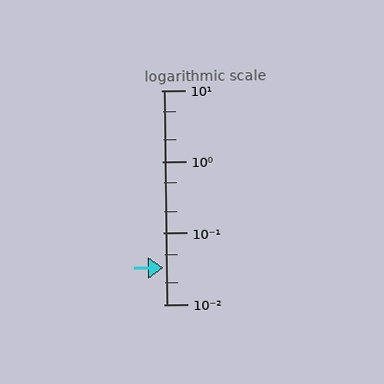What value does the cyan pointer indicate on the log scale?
The pointer indicates approximately 0.032.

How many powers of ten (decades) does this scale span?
The scale spans 3 decades, from 0.01 to 10.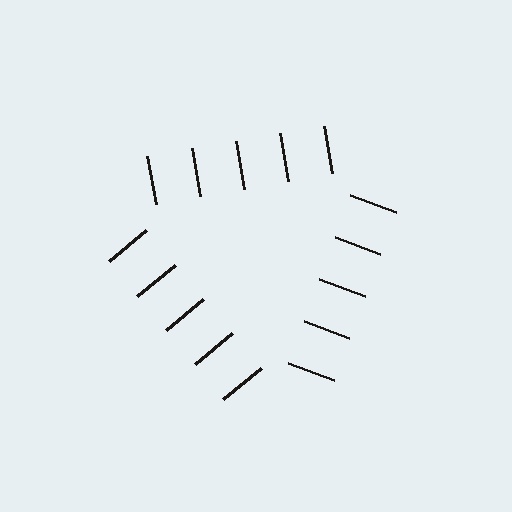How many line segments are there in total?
15 — 5 along each of the 3 edges.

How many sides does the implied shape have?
3 sides — the line-ends trace a triangle.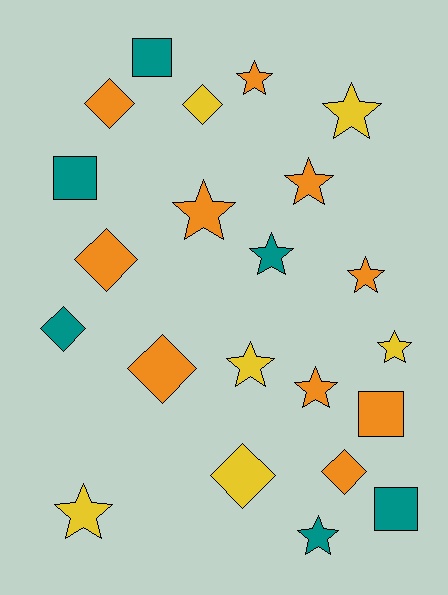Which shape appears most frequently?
Star, with 11 objects.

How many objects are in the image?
There are 22 objects.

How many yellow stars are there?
There are 4 yellow stars.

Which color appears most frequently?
Orange, with 10 objects.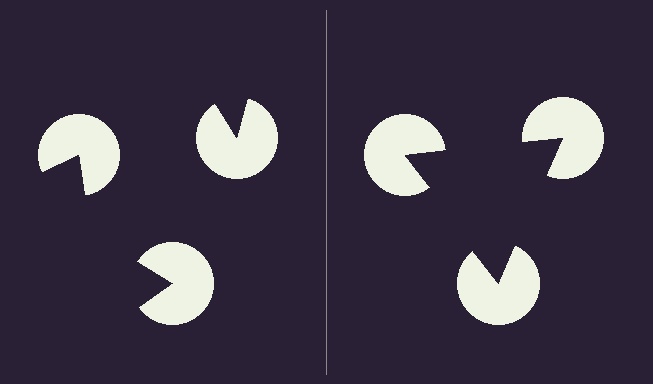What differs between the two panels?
The pac-man discs are positioned identically on both sides; only the wedge orientations differ. On the right they align to a triangle; on the left they are misaligned.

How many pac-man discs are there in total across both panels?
6 — 3 on each side.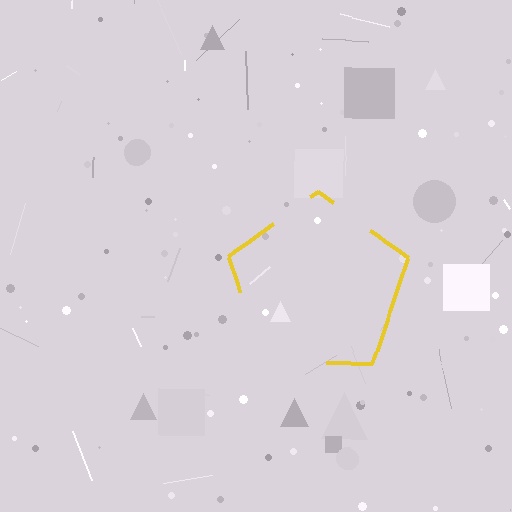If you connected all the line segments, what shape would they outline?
They would outline a pentagon.